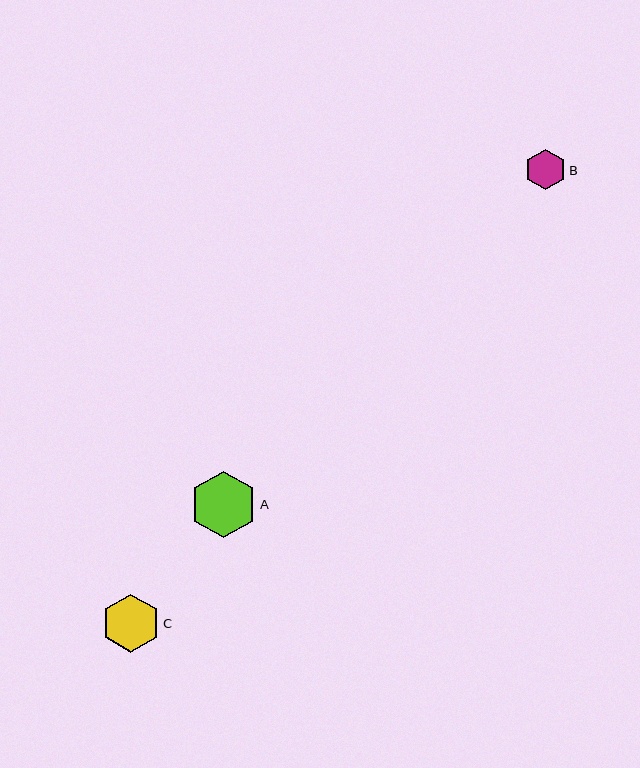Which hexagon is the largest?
Hexagon A is the largest with a size of approximately 67 pixels.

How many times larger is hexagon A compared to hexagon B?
Hexagon A is approximately 1.6 times the size of hexagon B.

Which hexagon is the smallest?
Hexagon B is the smallest with a size of approximately 41 pixels.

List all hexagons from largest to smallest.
From largest to smallest: A, C, B.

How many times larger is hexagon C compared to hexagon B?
Hexagon C is approximately 1.4 times the size of hexagon B.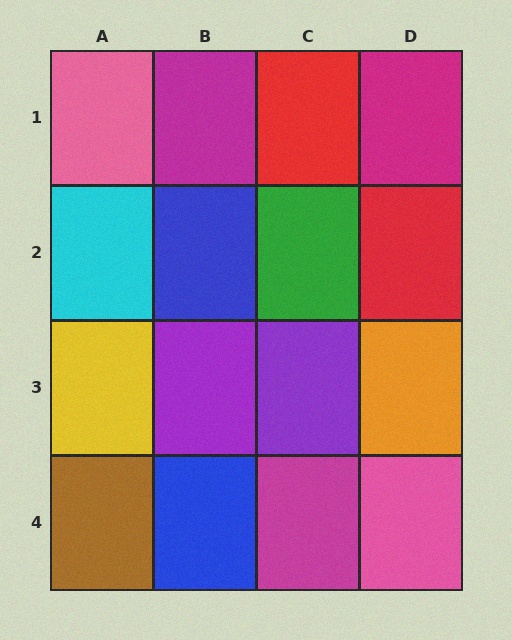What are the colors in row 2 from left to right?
Cyan, blue, green, red.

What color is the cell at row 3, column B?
Purple.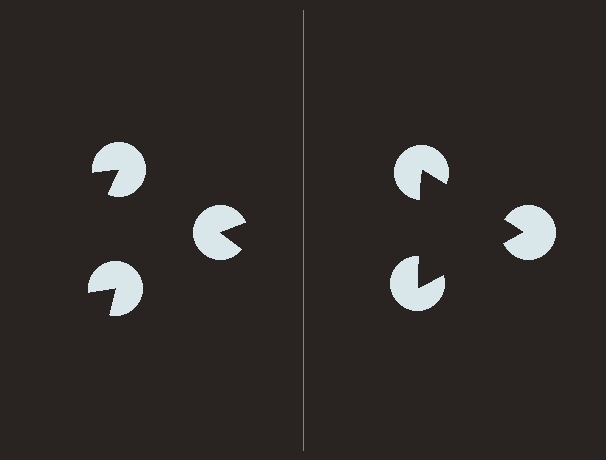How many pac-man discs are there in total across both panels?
6 — 3 on each side.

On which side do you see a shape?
An illusory triangle appears on the right side. On the left side the wedge cuts are rotated, so no coherent shape forms.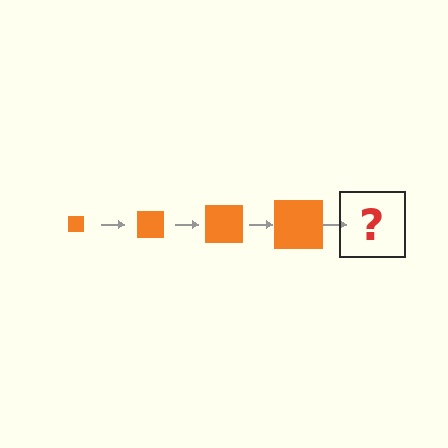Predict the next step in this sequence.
The next step is an orange square, larger than the previous one.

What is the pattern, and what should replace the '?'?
The pattern is that the square gets progressively larger each step. The '?' should be an orange square, larger than the previous one.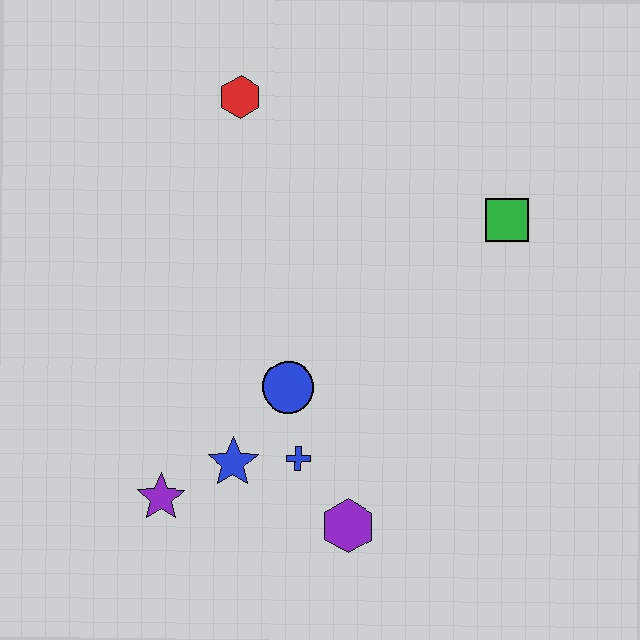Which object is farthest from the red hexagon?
The purple hexagon is farthest from the red hexagon.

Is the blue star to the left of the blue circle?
Yes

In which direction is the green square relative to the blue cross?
The green square is above the blue cross.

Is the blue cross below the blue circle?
Yes